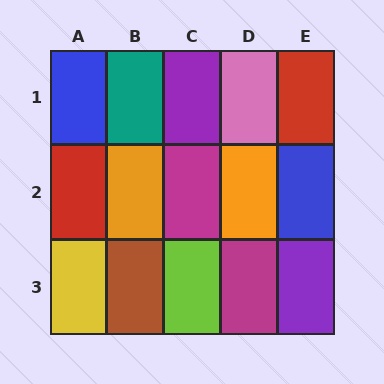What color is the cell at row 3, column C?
Lime.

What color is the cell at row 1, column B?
Teal.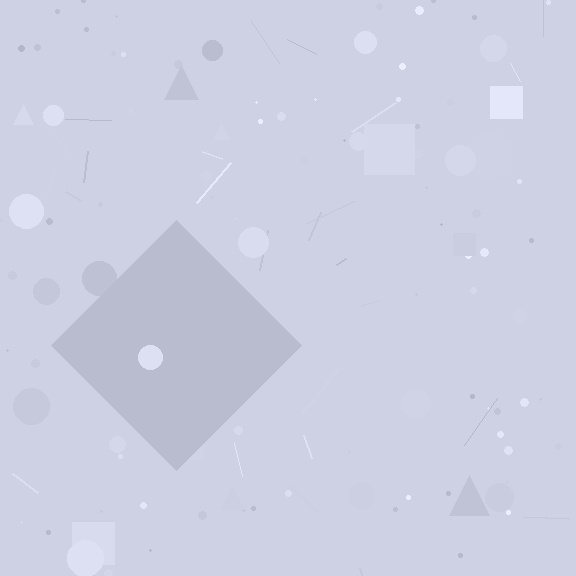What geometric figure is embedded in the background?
A diamond is embedded in the background.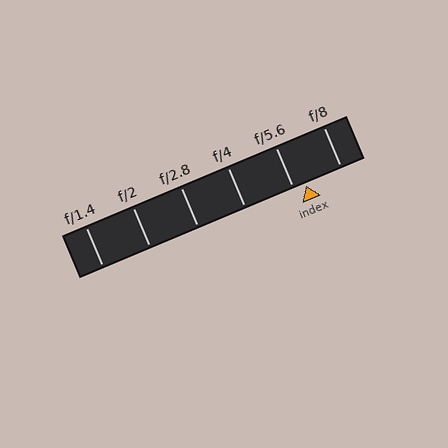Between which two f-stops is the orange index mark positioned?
The index mark is between f/5.6 and f/8.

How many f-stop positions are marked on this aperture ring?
There are 6 f-stop positions marked.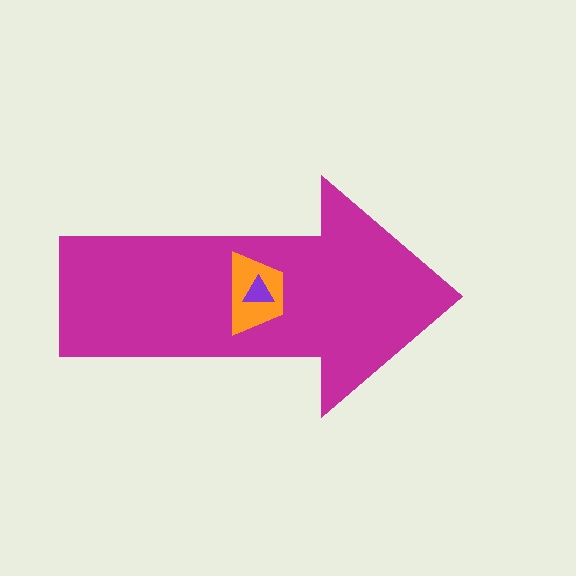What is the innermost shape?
The purple triangle.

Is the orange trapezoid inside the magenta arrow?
Yes.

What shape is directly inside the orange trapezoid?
The purple triangle.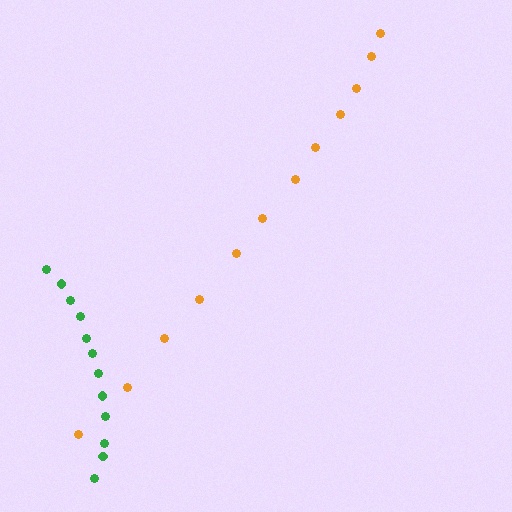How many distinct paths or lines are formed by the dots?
There are 2 distinct paths.